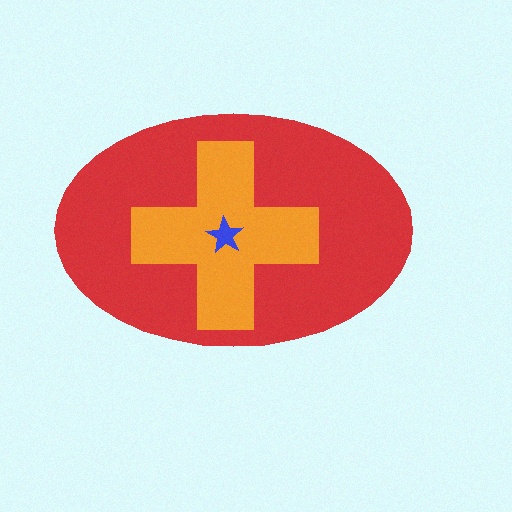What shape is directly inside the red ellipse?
The orange cross.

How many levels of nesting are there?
3.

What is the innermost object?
The blue star.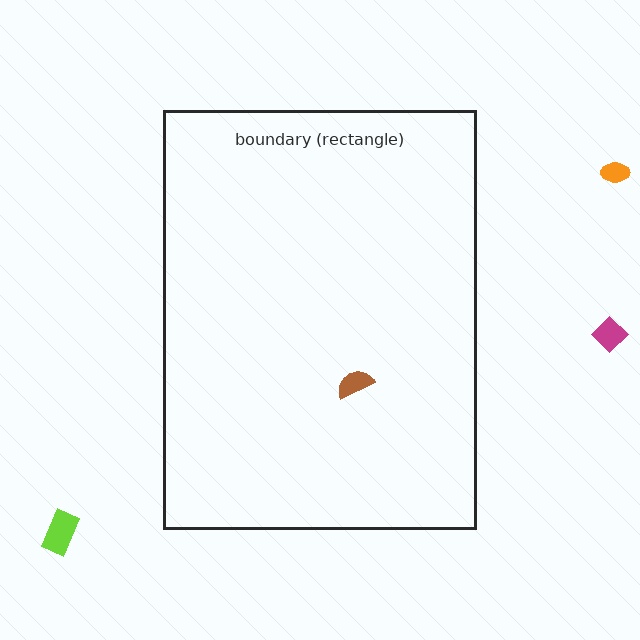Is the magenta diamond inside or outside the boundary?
Outside.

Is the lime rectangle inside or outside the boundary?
Outside.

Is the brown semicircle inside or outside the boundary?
Inside.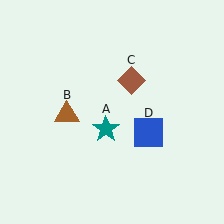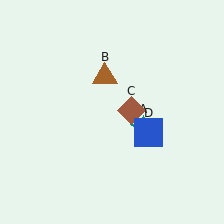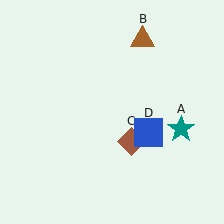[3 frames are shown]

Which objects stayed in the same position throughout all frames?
Blue square (object D) remained stationary.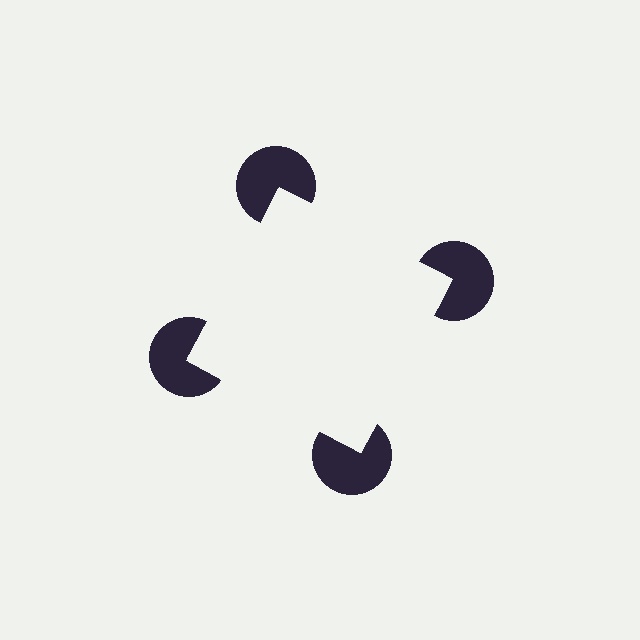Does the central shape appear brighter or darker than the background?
It typically appears slightly brighter than the background, even though no actual brightness change is drawn.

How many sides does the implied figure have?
4 sides.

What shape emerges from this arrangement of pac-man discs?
An illusory square — its edges are inferred from the aligned wedge cuts in the pac-man discs, not physically drawn.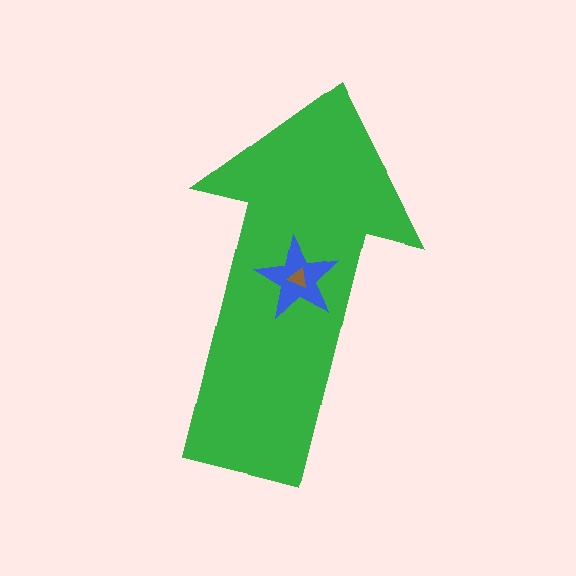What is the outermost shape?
The green arrow.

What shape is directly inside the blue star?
The brown triangle.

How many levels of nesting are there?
3.